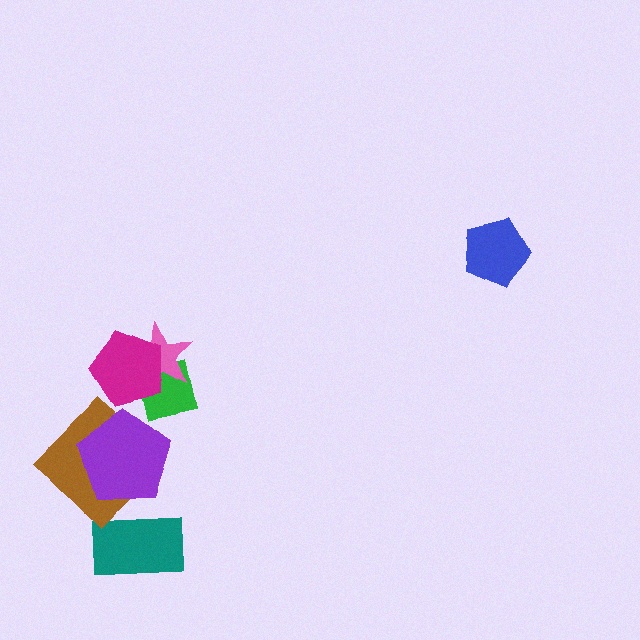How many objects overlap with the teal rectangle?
0 objects overlap with the teal rectangle.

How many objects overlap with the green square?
2 objects overlap with the green square.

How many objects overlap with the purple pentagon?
1 object overlaps with the purple pentagon.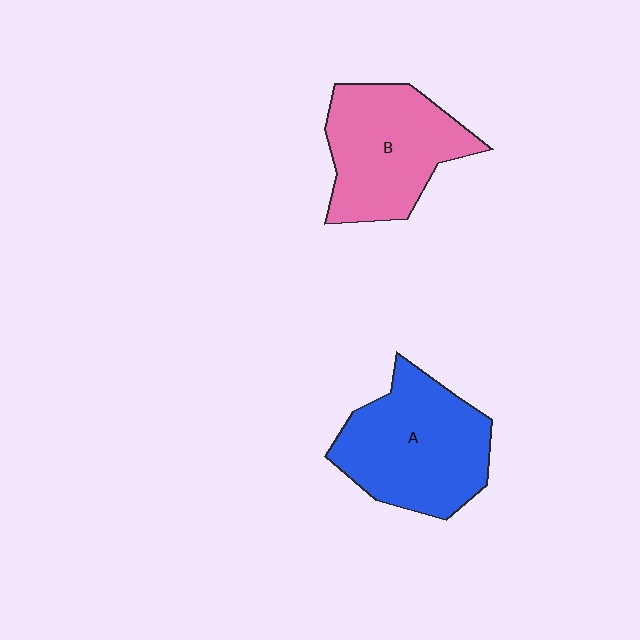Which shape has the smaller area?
Shape B (pink).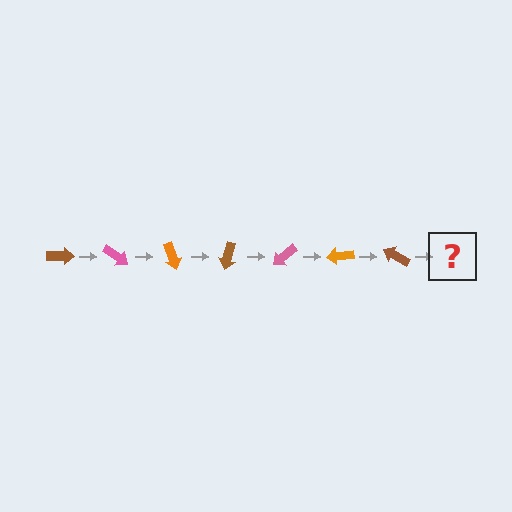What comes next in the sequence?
The next element should be a pink arrow, rotated 245 degrees from the start.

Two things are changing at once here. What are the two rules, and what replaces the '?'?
The two rules are that it rotates 35 degrees each step and the color cycles through brown, pink, and orange. The '?' should be a pink arrow, rotated 245 degrees from the start.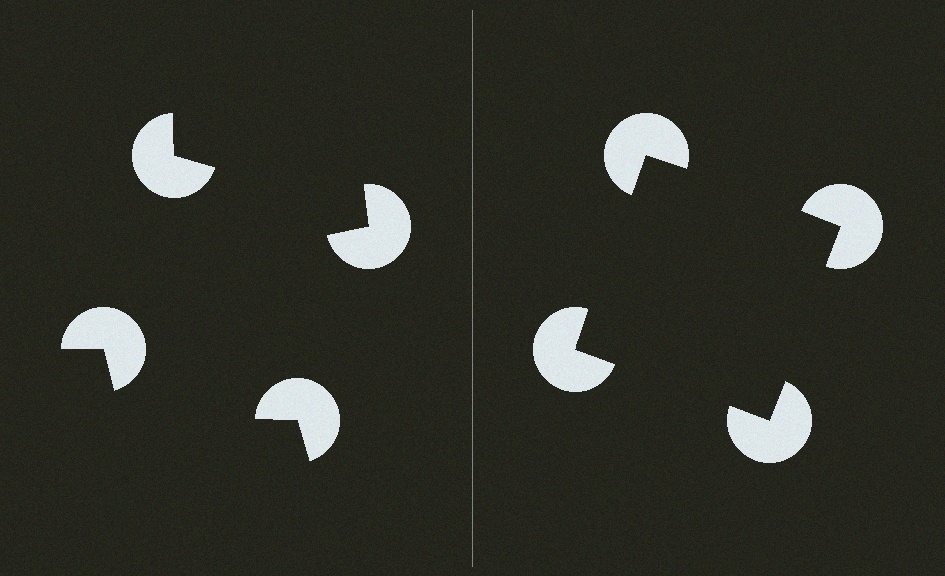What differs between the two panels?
The pac-man discs are positioned identically on both sides; only the wedge orientations differ. On the right they align to a square; on the left they are misaligned.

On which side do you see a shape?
An illusory square appears on the right side. On the left side the wedge cuts are rotated, so no coherent shape forms.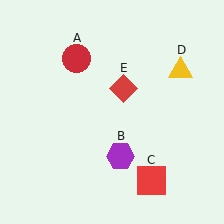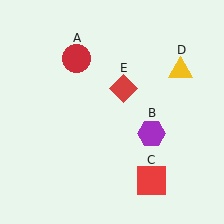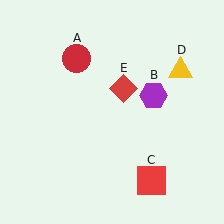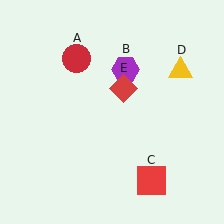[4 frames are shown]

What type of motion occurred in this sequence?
The purple hexagon (object B) rotated counterclockwise around the center of the scene.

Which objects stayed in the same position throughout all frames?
Red circle (object A) and red square (object C) and yellow triangle (object D) and red diamond (object E) remained stationary.